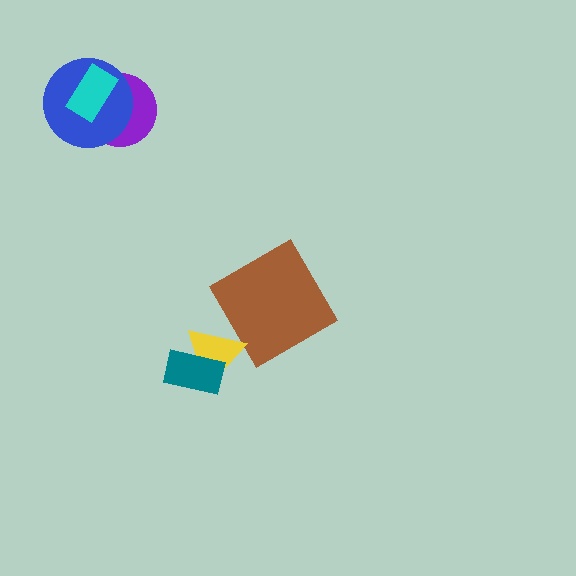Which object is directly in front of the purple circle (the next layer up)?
The blue circle is directly in front of the purple circle.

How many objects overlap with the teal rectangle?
1 object overlaps with the teal rectangle.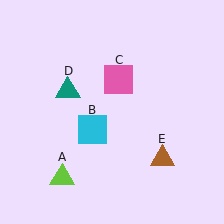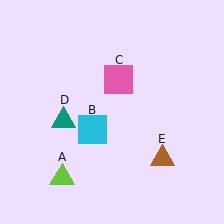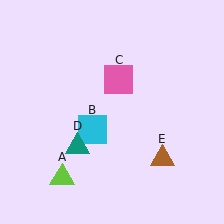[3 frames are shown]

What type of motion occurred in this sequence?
The teal triangle (object D) rotated counterclockwise around the center of the scene.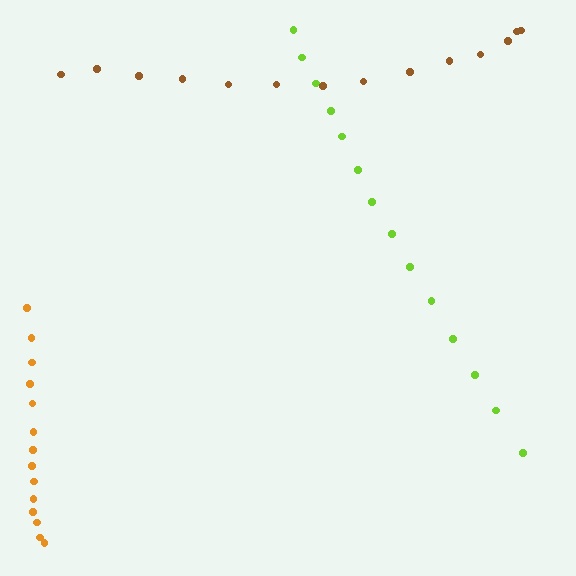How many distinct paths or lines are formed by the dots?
There are 3 distinct paths.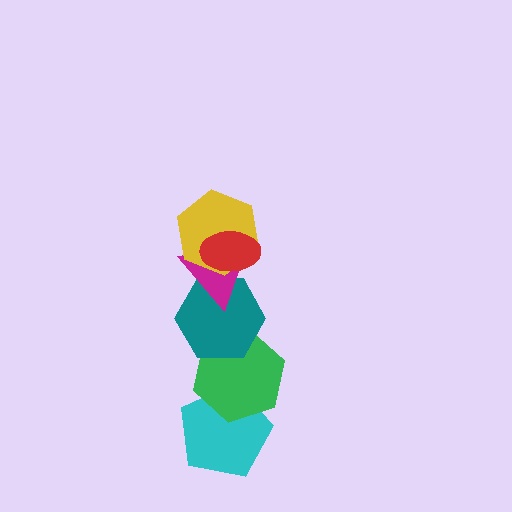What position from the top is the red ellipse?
The red ellipse is 1st from the top.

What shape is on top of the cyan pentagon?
The green hexagon is on top of the cyan pentagon.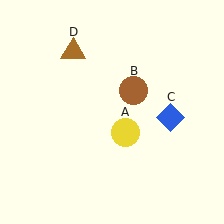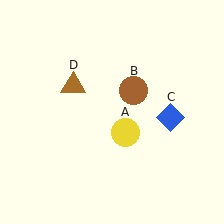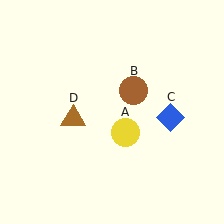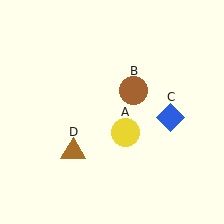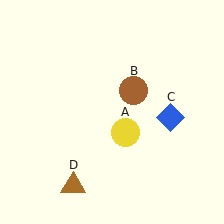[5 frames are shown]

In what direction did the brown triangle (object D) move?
The brown triangle (object D) moved down.